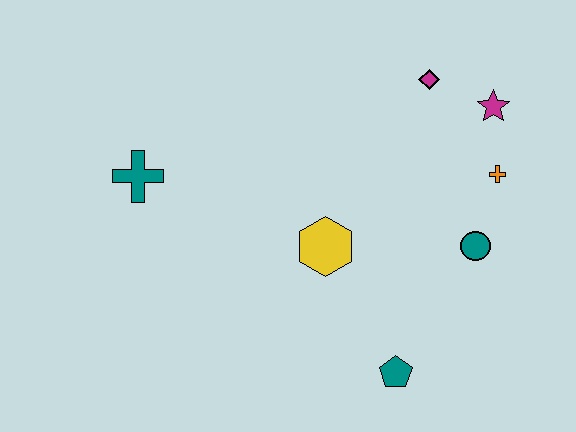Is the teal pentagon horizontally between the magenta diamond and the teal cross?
Yes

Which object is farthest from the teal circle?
The teal cross is farthest from the teal circle.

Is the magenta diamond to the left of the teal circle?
Yes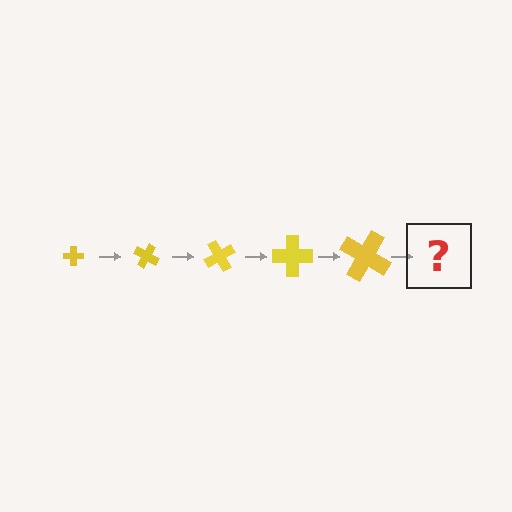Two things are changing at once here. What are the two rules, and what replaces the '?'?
The two rules are that the cross grows larger each step and it rotates 30 degrees each step. The '?' should be a cross, larger than the previous one and rotated 150 degrees from the start.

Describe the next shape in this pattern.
It should be a cross, larger than the previous one and rotated 150 degrees from the start.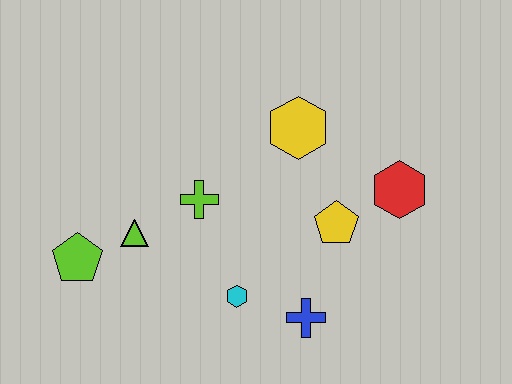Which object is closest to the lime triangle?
The lime pentagon is closest to the lime triangle.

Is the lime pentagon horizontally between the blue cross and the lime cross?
No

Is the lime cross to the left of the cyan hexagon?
Yes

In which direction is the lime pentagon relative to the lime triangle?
The lime pentagon is to the left of the lime triangle.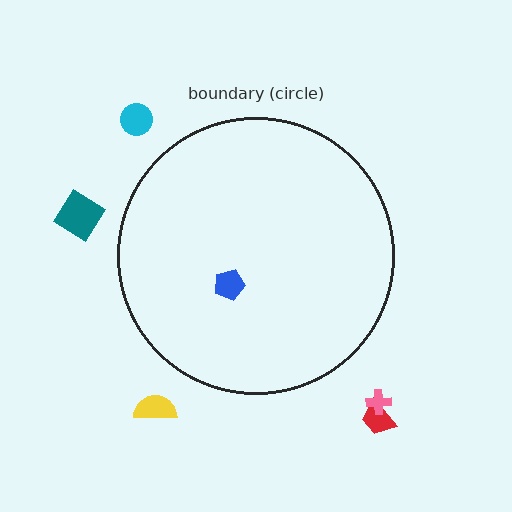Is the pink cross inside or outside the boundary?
Outside.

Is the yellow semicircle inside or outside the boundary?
Outside.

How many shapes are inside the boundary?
1 inside, 5 outside.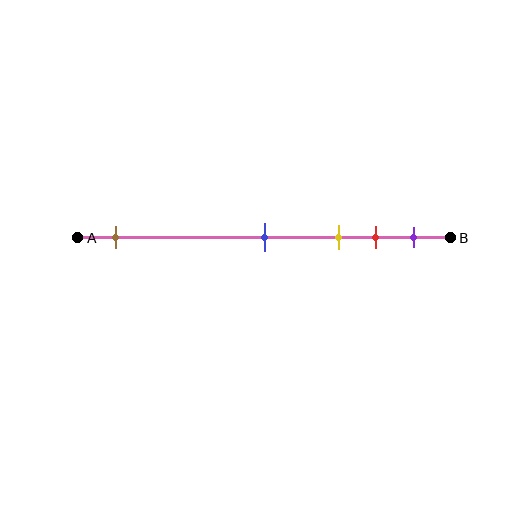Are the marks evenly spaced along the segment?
No, the marks are not evenly spaced.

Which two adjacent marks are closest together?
The red and purple marks are the closest adjacent pair.